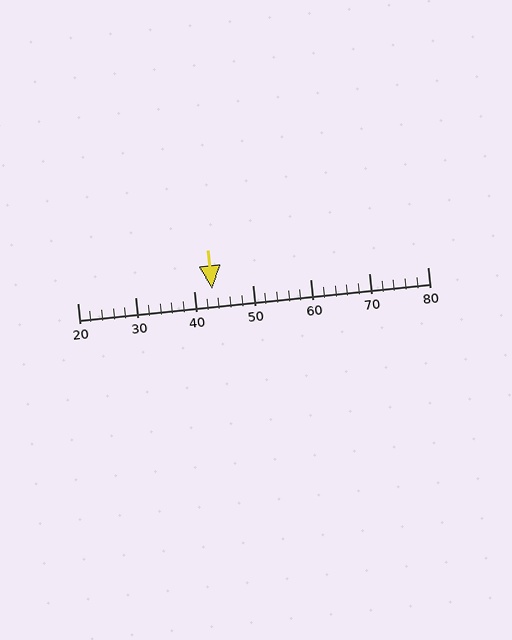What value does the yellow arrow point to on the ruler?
The yellow arrow points to approximately 43.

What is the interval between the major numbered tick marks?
The major tick marks are spaced 10 units apart.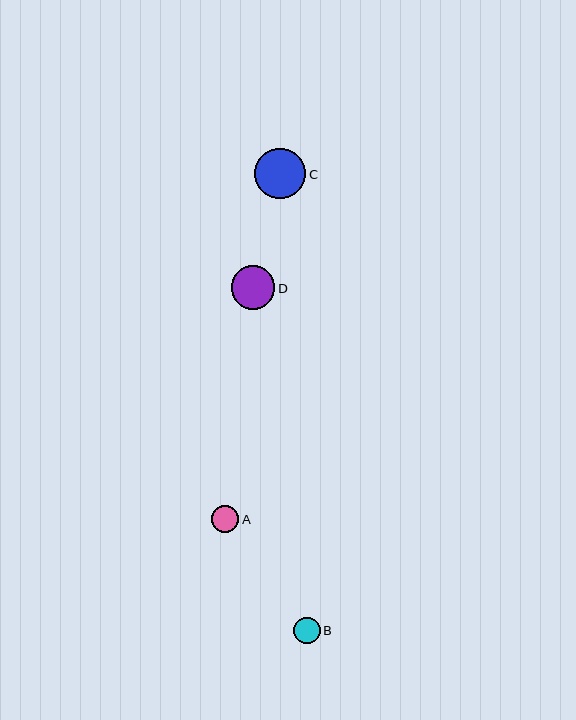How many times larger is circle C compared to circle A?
Circle C is approximately 1.9 times the size of circle A.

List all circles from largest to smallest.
From largest to smallest: C, D, A, B.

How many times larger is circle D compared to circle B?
Circle D is approximately 1.6 times the size of circle B.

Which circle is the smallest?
Circle B is the smallest with a size of approximately 27 pixels.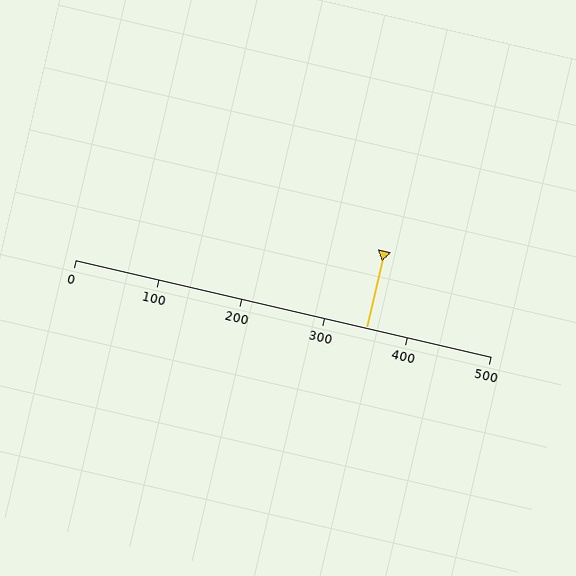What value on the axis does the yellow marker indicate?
The marker indicates approximately 350.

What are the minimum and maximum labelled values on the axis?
The axis runs from 0 to 500.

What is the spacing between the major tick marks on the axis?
The major ticks are spaced 100 apart.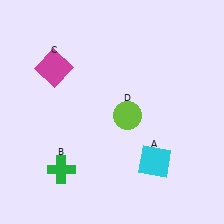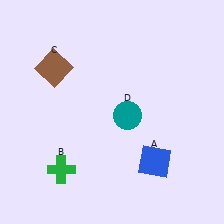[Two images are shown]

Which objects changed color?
A changed from cyan to blue. C changed from magenta to brown. D changed from lime to teal.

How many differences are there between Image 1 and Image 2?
There are 3 differences between the two images.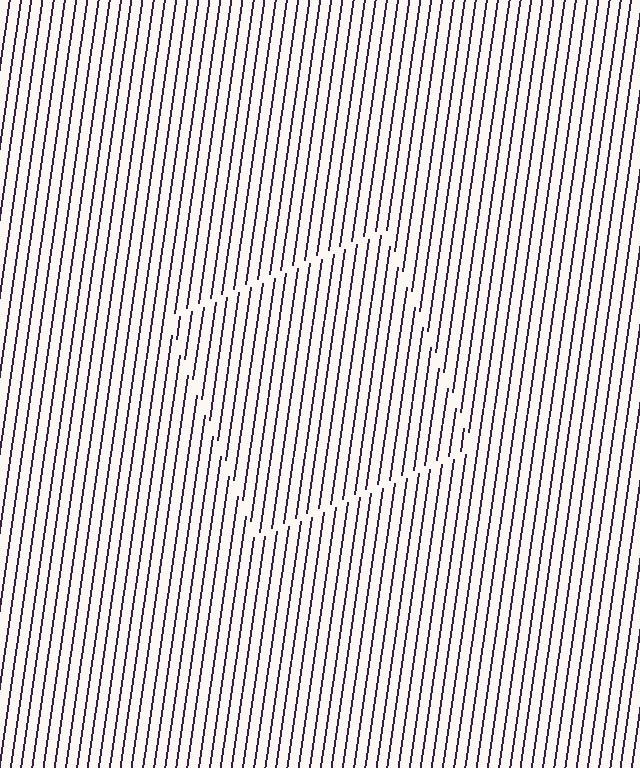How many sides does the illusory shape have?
4 sides — the line-ends trace a square.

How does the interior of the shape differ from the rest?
The interior of the shape contains the same grating, shifted by half a period — the contour is defined by the phase discontinuity where line-ends from the inner and outer gratings abut.